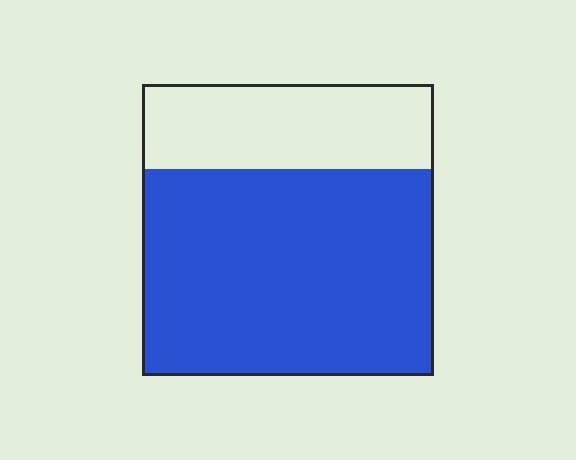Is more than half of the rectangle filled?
Yes.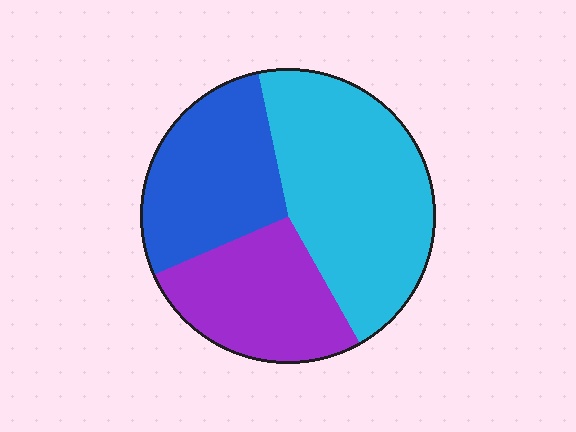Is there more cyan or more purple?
Cyan.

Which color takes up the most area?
Cyan, at roughly 45%.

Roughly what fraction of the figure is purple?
Purple covers about 25% of the figure.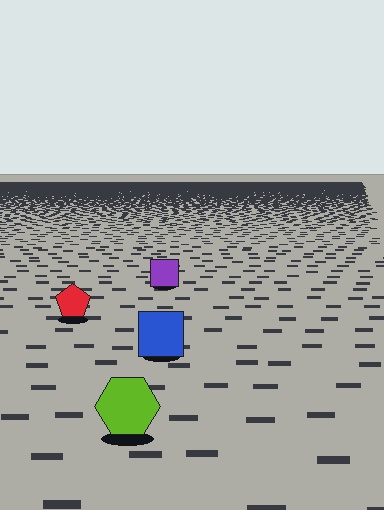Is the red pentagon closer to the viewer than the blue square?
No. The blue square is closer — you can tell from the texture gradient: the ground texture is coarser near it.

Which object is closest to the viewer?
The lime hexagon is closest. The texture marks near it are larger and more spread out.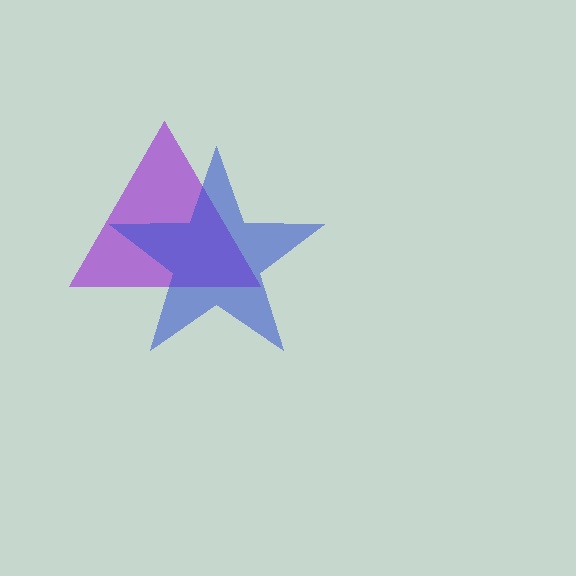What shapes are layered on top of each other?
The layered shapes are: a purple triangle, a blue star.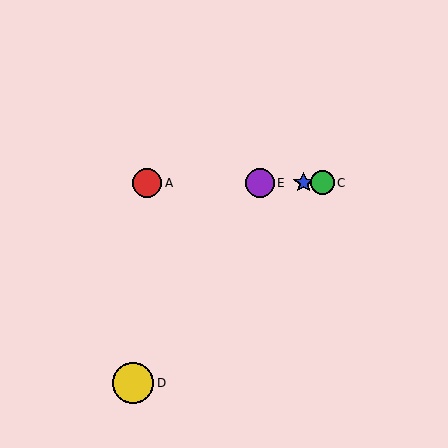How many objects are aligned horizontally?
4 objects (A, B, C, E) are aligned horizontally.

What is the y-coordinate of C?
Object C is at y≈183.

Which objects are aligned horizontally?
Objects A, B, C, E are aligned horizontally.